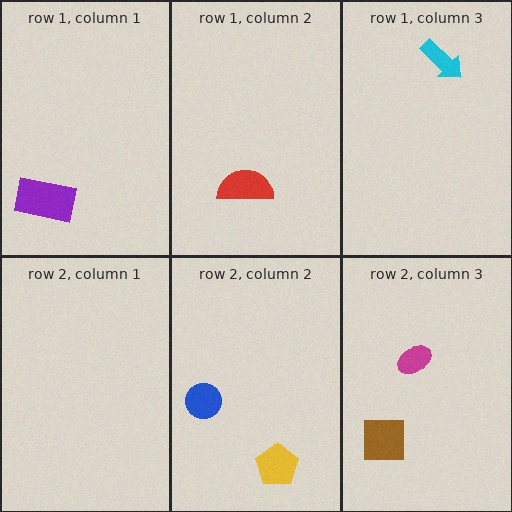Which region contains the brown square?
The row 2, column 3 region.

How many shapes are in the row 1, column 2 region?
1.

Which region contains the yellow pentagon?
The row 2, column 2 region.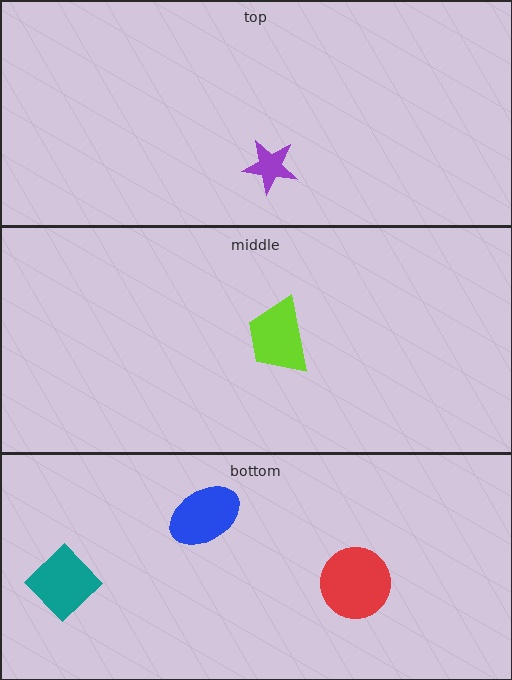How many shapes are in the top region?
1.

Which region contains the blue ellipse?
The bottom region.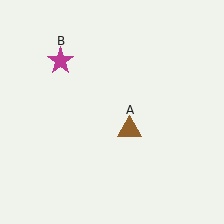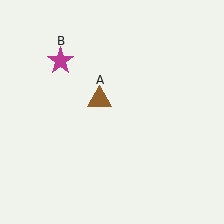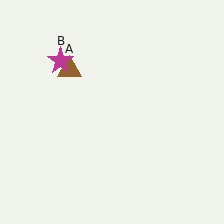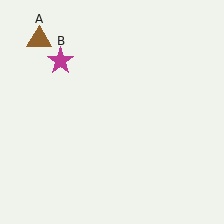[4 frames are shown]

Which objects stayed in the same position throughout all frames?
Magenta star (object B) remained stationary.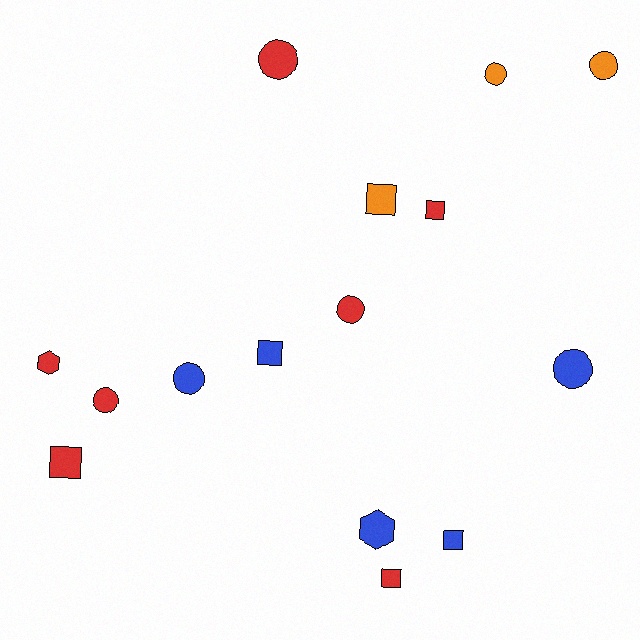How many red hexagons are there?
There is 1 red hexagon.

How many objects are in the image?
There are 15 objects.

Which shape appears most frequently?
Circle, with 7 objects.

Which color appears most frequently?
Red, with 7 objects.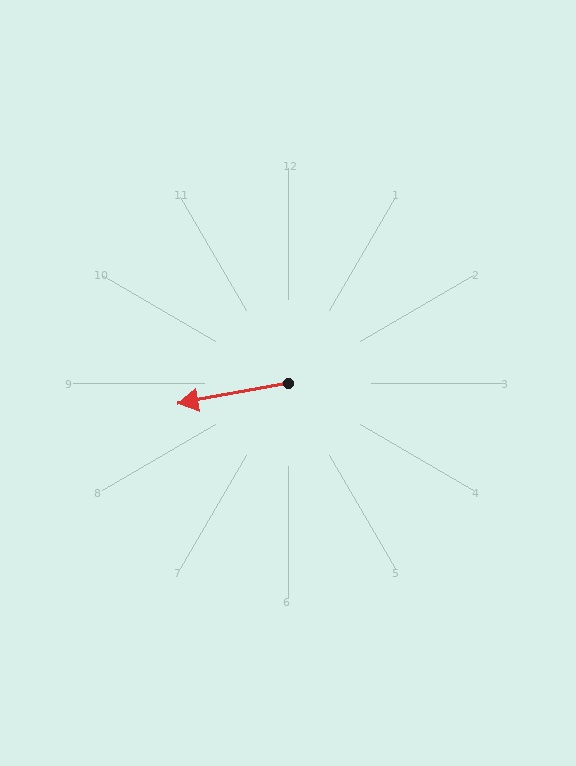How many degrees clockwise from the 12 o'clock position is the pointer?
Approximately 259 degrees.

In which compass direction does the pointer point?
West.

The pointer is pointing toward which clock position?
Roughly 9 o'clock.